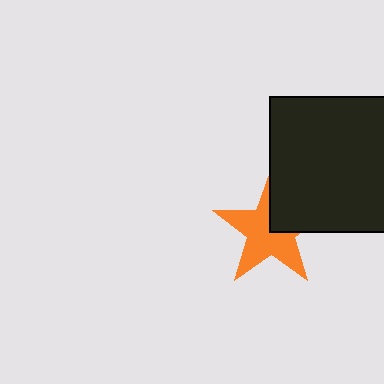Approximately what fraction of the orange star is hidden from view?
Roughly 32% of the orange star is hidden behind the black rectangle.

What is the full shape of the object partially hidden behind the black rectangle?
The partially hidden object is an orange star.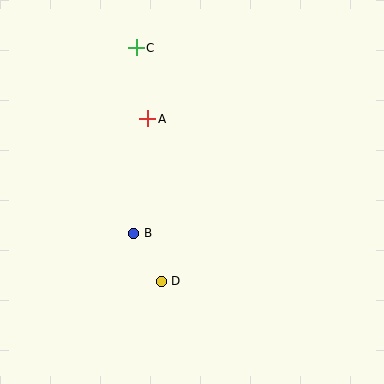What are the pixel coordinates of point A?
Point A is at (148, 119).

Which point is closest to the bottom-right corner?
Point D is closest to the bottom-right corner.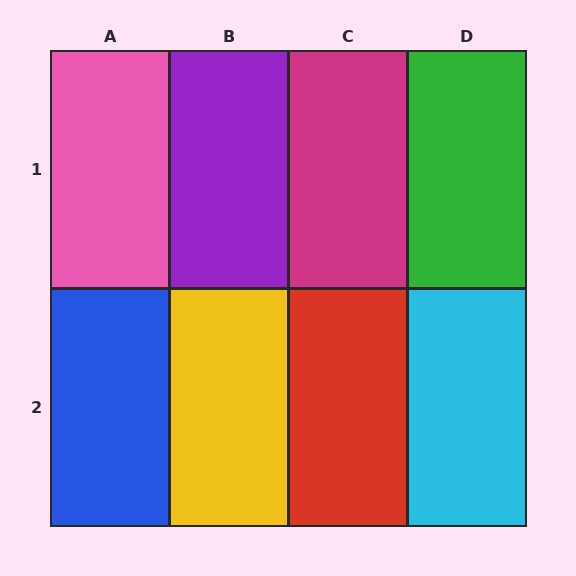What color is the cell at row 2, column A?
Blue.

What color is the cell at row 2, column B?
Yellow.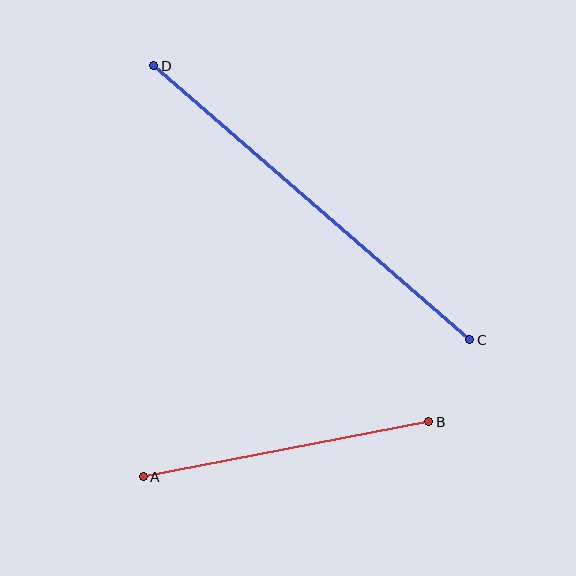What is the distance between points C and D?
The distance is approximately 418 pixels.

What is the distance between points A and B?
The distance is approximately 290 pixels.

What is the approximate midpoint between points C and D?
The midpoint is at approximately (312, 203) pixels.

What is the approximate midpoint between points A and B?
The midpoint is at approximately (286, 449) pixels.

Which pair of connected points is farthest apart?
Points C and D are farthest apart.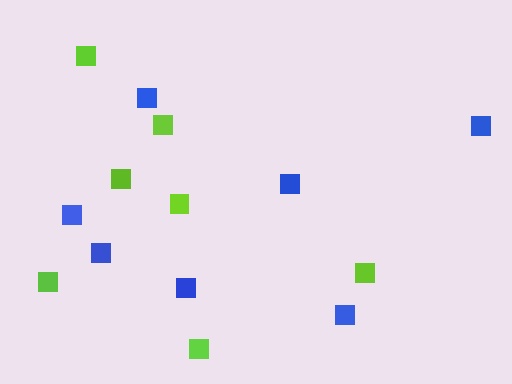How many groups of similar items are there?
There are 2 groups: one group of blue squares (7) and one group of lime squares (7).